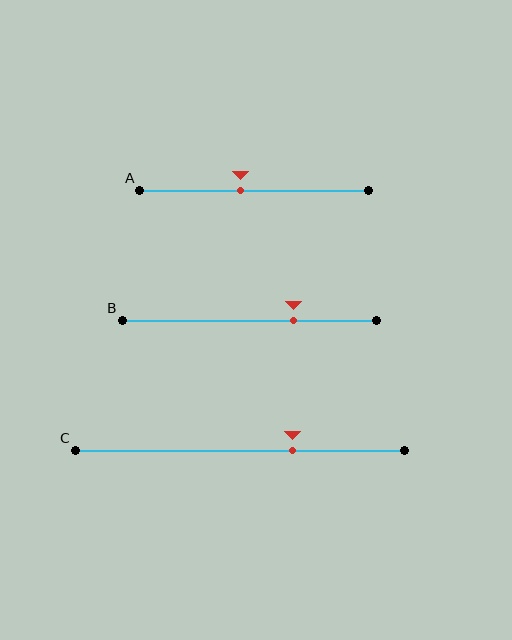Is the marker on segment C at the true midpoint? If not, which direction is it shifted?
No, the marker on segment C is shifted to the right by about 16% of the segment length.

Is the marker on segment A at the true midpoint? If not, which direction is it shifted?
No, the marker on segment A is shifted to the left by about 6% of the segment length.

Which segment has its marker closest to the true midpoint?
Segment A has its marker closest to the true midpoint.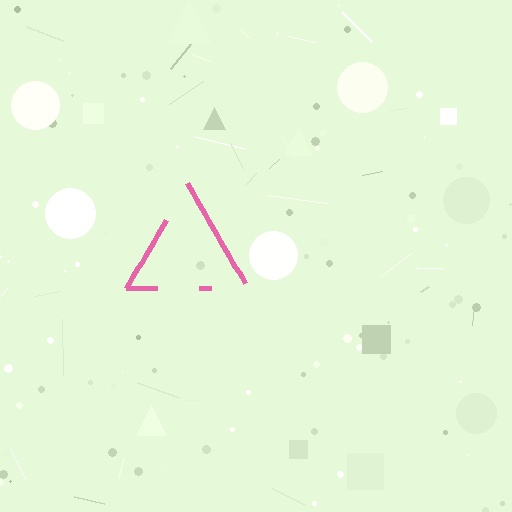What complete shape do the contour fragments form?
The contour fragments form a triangle.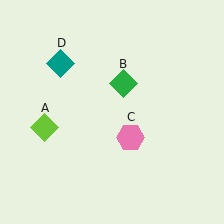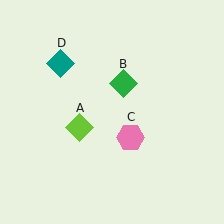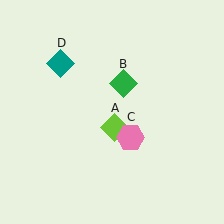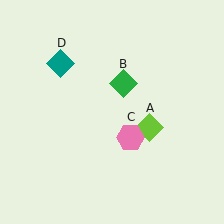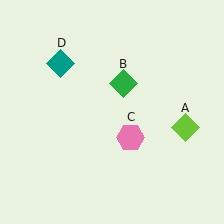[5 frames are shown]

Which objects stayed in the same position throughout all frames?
Green diamond (object B) and pink hexagon (object C) and teal diamond (object D) remained stationary.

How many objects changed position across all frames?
1 object changed position: lime diamond (object A).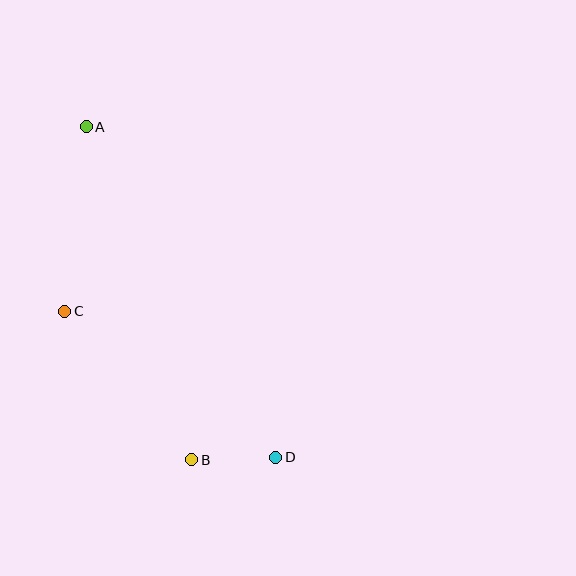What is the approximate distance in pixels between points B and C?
The distance between B and C is approximately 196 pixels.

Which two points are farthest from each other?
Points A and D are farthest from each other.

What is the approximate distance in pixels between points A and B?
The distance between A and B is approximately 349 pixels.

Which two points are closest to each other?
Points B and D are closest to each other.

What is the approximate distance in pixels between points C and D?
The distance between C and D is approximately 257 pixels.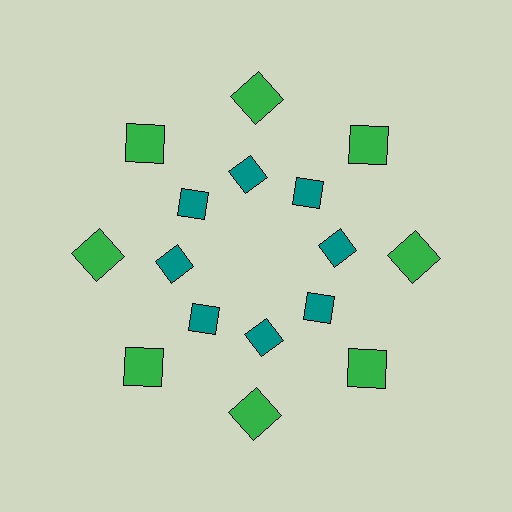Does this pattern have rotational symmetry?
Yes, this pattern has 8-fold rotational symmetry. It looks the same after rotating 45 degrees around the center.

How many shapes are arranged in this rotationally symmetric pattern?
There are 16 shapes, arranged in 8 groups of 2.